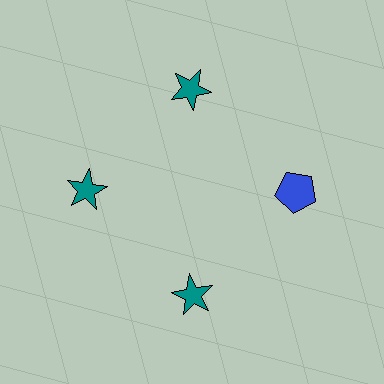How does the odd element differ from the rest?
It differs in both color (blue instead of teal) and shape (pentagon instead of star).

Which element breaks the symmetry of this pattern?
The blue pentagon at roughly the 3 o'clock position breaks the symmetry. All other shapes are teal stars.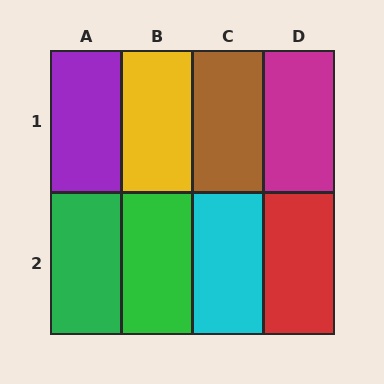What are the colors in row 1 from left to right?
Purple, yellow, brown, magenta.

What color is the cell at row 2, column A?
Green.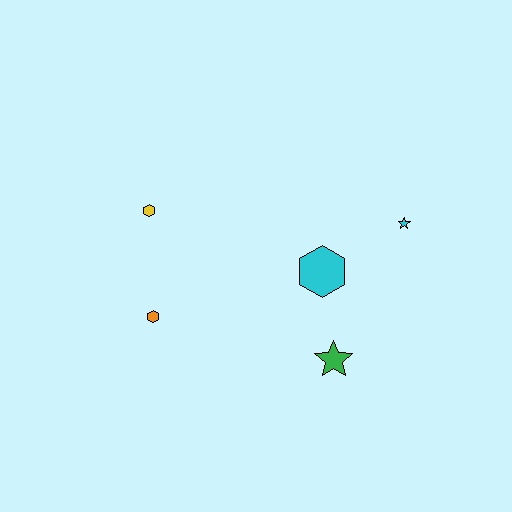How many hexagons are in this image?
There are 3 hexagons.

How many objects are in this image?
There are 5 objects.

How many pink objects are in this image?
There are no pink objects.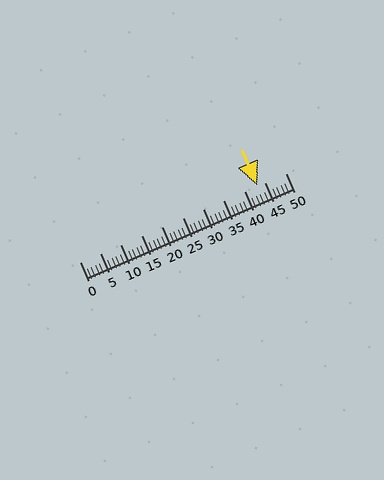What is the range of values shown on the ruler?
The ruler shows values from 0 to 50.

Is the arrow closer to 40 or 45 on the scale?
The arrow is closer to 45.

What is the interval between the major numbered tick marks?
The major tick marks are spaced 5 units apart.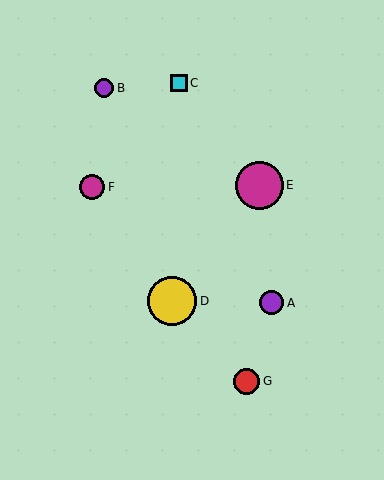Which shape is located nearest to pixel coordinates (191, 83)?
The cyan square (labeled C) at (179, 83) is nearest to that location.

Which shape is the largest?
The yellow circle (labeled D) is the largest.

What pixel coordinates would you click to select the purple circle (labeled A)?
Click at (271, 303) to select the purple circle A.